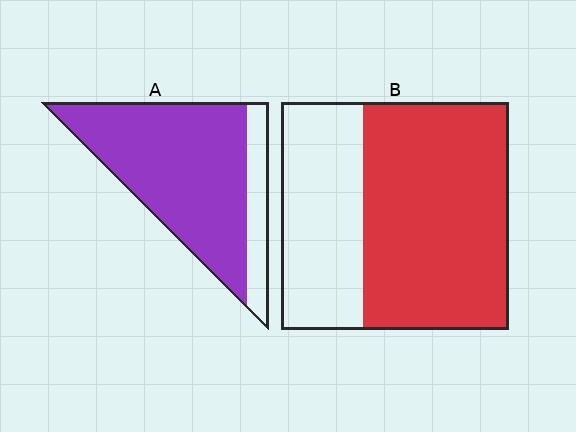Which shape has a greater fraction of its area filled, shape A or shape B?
Shape A.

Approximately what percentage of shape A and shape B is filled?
A is approximately 80% and B is approximately 65%.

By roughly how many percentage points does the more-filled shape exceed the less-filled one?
By roughly 20 percentage points (A over B).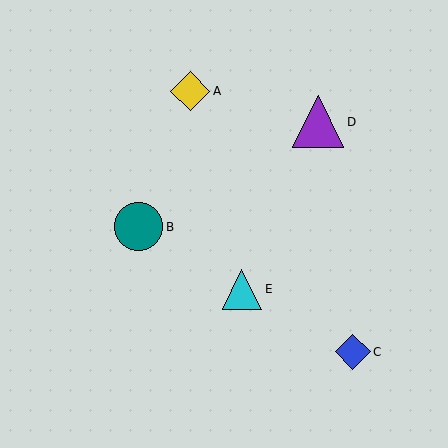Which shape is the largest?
The purple triangle (labeled D) is the largest.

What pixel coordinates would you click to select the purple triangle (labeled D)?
Click at (318, 122) to select the purple triangle D.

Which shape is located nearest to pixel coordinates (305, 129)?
The purple triangle (labeled D) at (318, 122) is nearest to that location.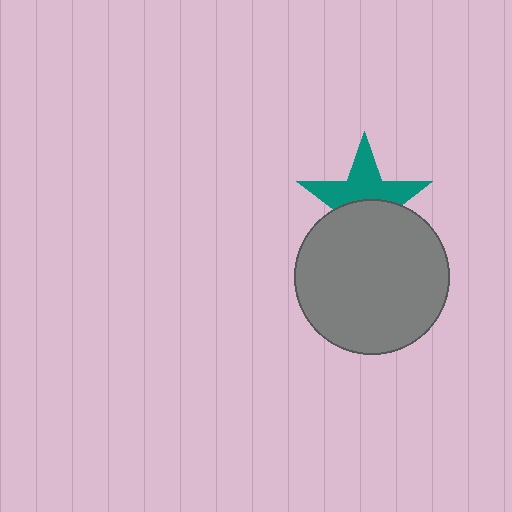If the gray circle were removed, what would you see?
You would see the complete teal star.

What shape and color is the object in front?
The object in front is a gray circle.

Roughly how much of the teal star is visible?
About half of it is visible (roughly 52%).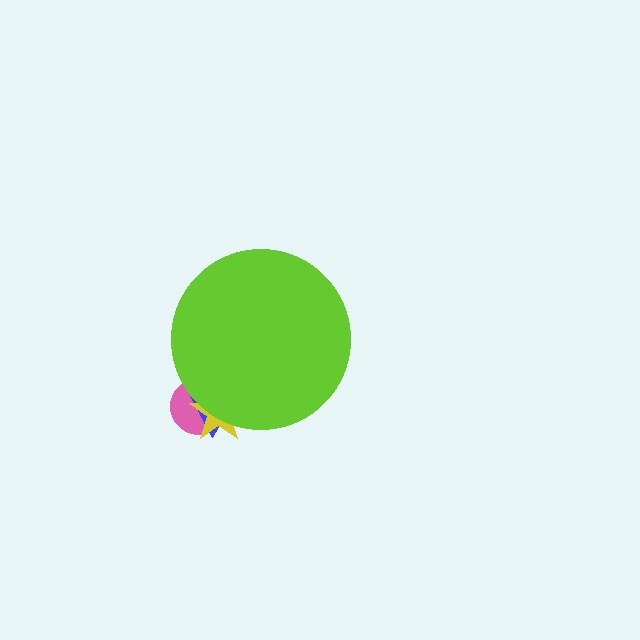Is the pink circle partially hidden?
Yes, the pink circle is partially hidden behind the lime circle.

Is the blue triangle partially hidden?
Yes, the blue triangle is partially hidden behind the lime circle.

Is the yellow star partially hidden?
Yes, the yellow star is partially hidden behind the lime circle.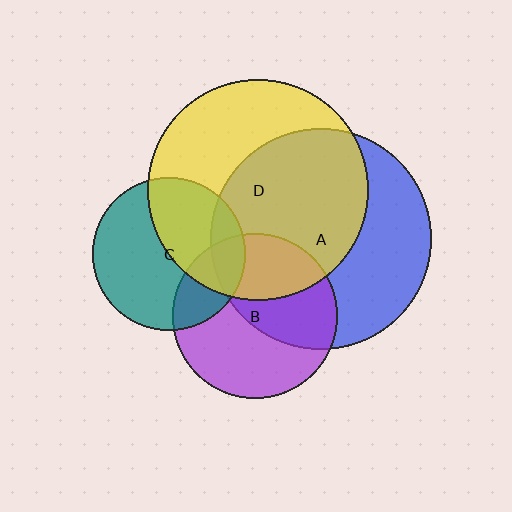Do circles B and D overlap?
Yes.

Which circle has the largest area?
Circle A (blue).